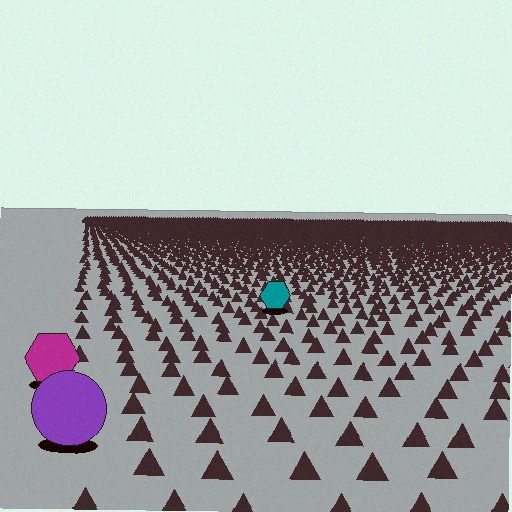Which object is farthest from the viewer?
The teal hexagon is farthest from the viewer. It appears smaller and the ground texture around it is denser.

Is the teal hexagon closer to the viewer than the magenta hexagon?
No. The magenta hexagon is closer — you can tell from the texture gradient: the ground texture is coarser near it.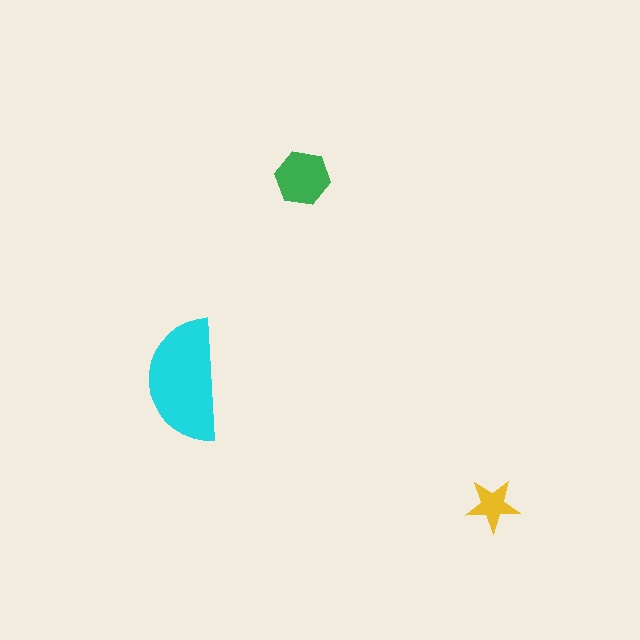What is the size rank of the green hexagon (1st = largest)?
2nd.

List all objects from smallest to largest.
The yellow star, the green hexagon, the cyan semicircle.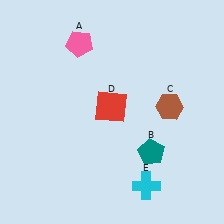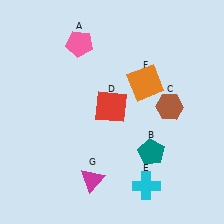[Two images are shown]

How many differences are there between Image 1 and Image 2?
There are 2 differences between the two images.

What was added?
An orange square (F), a magenta triangle (G) were added in Image 2.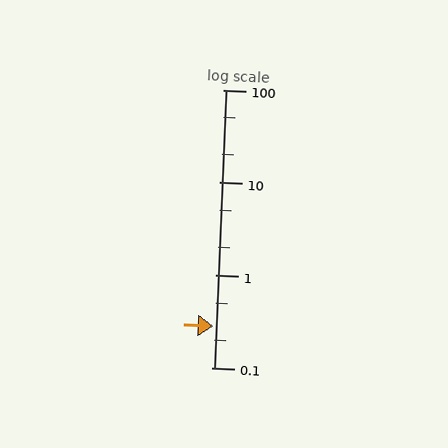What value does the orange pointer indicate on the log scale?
The pointer indicates approximately 0.28.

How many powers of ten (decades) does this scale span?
The scale spans 3 decades, from 0.1 to 100.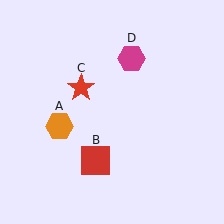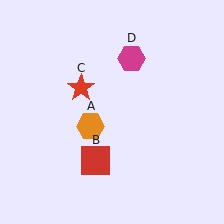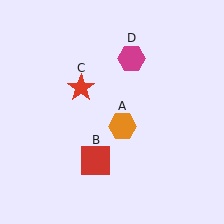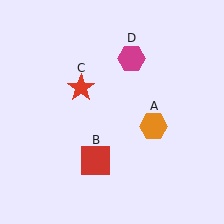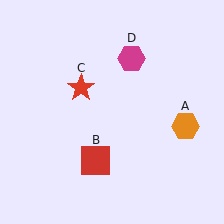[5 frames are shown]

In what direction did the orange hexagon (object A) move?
The orange hexagon (object A) moved right.